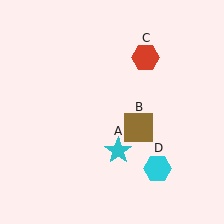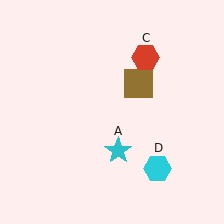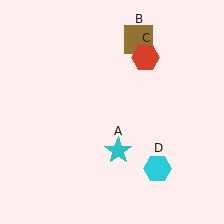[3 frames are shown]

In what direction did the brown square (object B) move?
The brown square (object B) moved up.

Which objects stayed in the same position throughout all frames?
Cyan star (object A) and red hexagon (object C) and cyan hexagon (object D) remained stationary.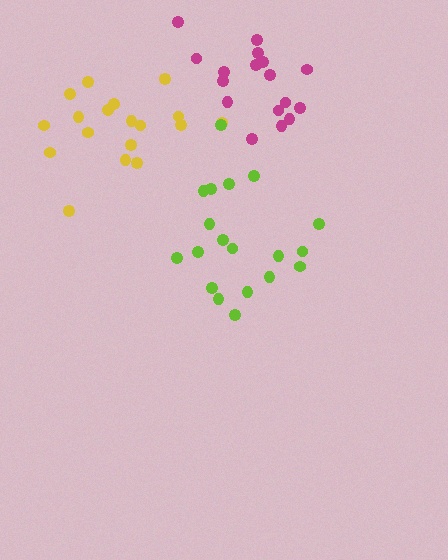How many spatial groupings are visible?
There are 3 spatial groupings.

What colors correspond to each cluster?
The clusters are colored: magenta, yellow, lime.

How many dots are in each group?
Group 1: 17 dots, Group 2: 18 dots, Group 3: 19 dots (54 total).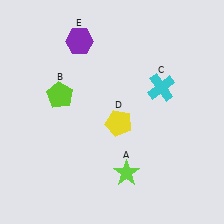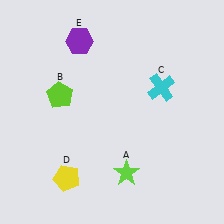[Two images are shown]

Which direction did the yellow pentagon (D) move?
The yellow pentagon (D) moved down.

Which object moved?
The yellow pentagon (D) moved down.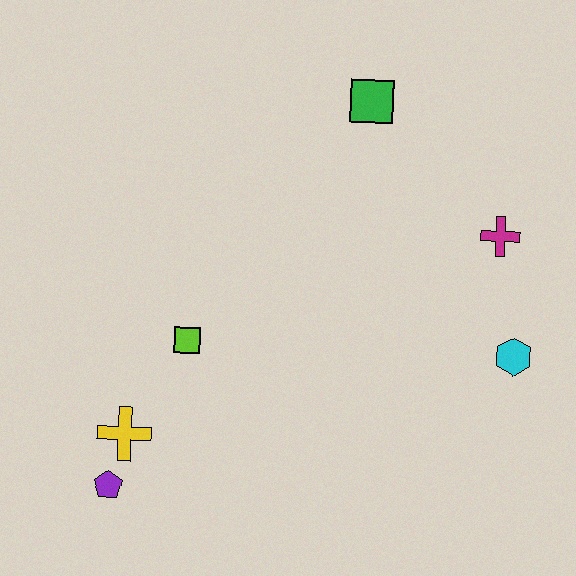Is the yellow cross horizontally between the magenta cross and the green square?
No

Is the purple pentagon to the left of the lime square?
Yes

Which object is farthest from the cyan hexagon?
The purple pentagon is farthest from the cyan hexagon.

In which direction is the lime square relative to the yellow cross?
The lime square is above the yellow cross.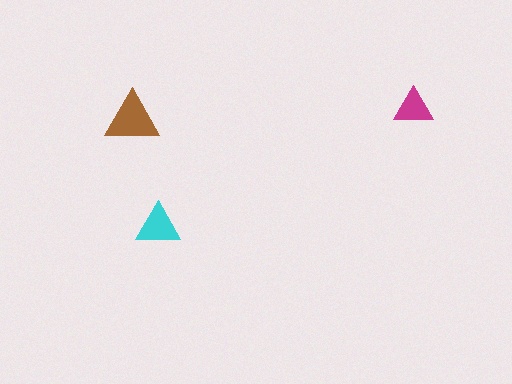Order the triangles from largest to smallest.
the brown one, the cyan one, the magenta one.